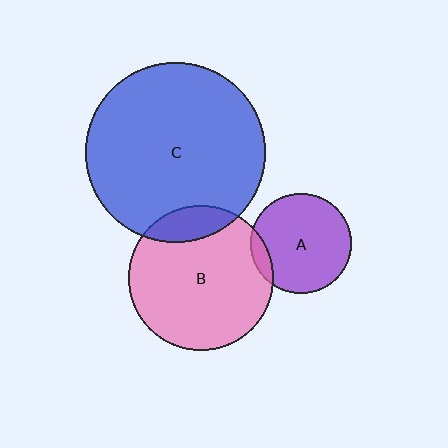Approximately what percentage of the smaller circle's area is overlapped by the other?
Approximately 15%.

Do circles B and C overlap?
Yes.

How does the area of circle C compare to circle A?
Approximately 3.2 times.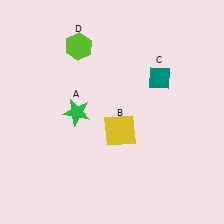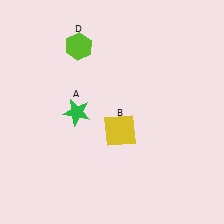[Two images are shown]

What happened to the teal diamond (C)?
The teal diamond (C) was removed in Image 2. It was in the top-right area of Image 1.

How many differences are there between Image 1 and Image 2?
There is 1 difference between the two images.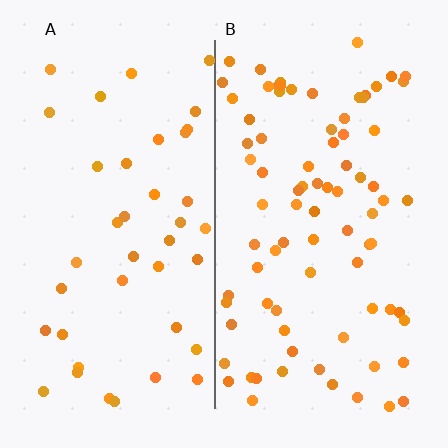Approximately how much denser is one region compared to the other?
Approximately 2.0× — region B over region A.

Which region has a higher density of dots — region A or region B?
B (the right).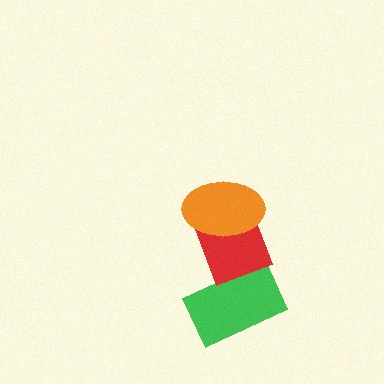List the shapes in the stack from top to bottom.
From top to bottom: the orange ellipse, the red diamond, the green rectangle.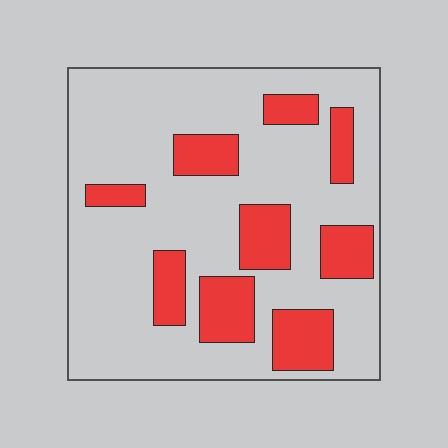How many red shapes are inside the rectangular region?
9.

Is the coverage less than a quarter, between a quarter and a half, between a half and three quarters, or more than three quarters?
Less than a quarter.